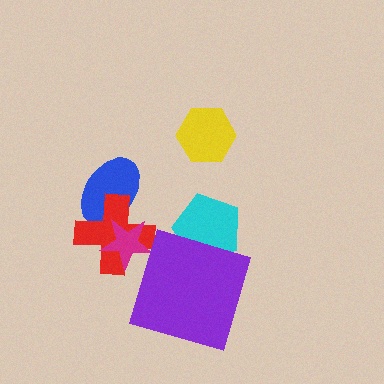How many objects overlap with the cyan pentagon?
1 object overlaps with the cyan pentagon.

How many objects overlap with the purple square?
1 object overlaps with the purple square.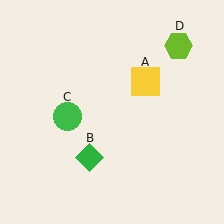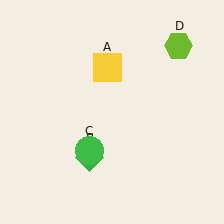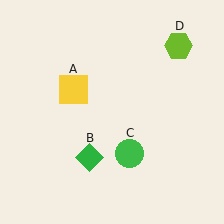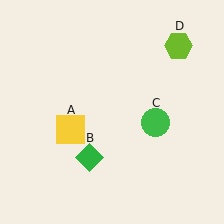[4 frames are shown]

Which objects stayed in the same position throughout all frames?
Green diamond (object B) and lime hexagon (object D) remained stationary.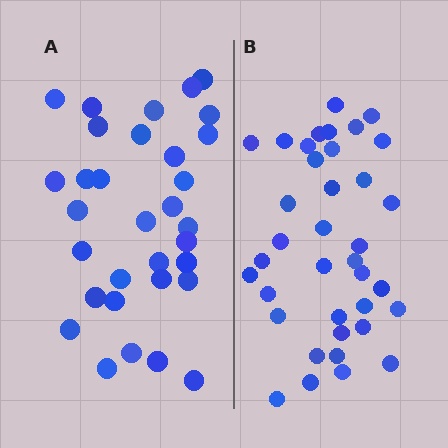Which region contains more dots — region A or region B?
Region B (the right region) has more dots.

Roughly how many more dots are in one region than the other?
Region B has about 5 more dots than region A.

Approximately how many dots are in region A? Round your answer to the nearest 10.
About 30 dots. (The exact count is 32, which rounds to 30.)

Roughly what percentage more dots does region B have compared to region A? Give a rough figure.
About 15% more.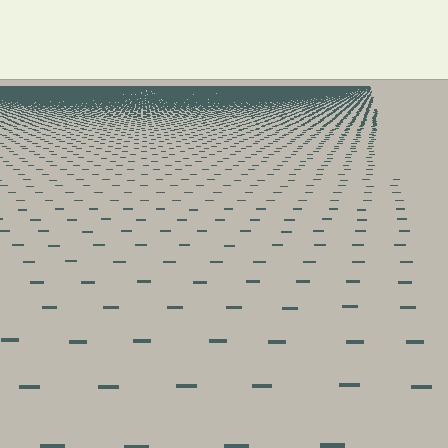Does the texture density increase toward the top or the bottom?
Density increases toward the top.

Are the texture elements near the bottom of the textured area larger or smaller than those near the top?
Larger. Near the bottom, elements are closer to the viewer and appear at a bigger on-screen size.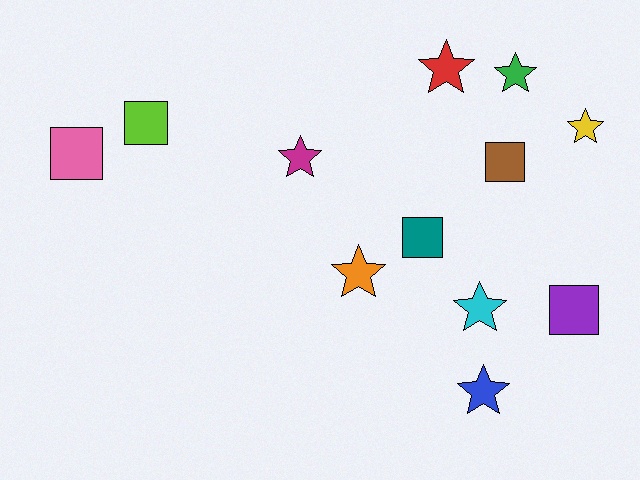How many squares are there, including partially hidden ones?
There are 5 squares.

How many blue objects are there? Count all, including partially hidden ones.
There is 1 blue object.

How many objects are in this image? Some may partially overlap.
There are 12 objects.